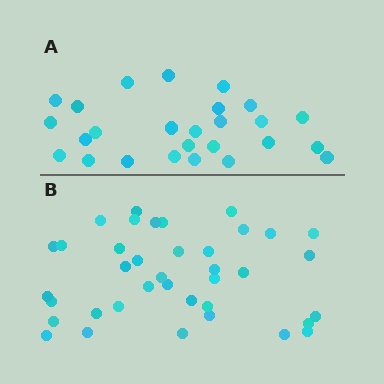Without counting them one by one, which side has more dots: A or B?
Region B (the bottom region) has more dots.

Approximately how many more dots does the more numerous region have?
Region B has roughly 12 or so more dots than region A.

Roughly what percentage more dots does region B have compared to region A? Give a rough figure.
About 45% more.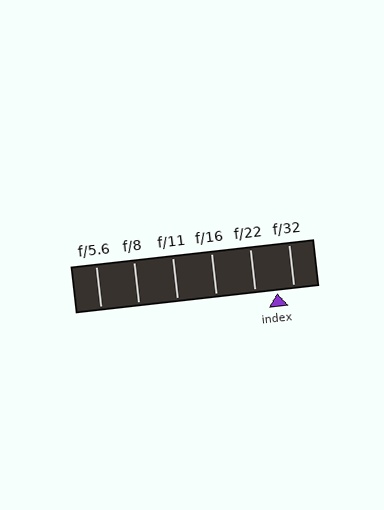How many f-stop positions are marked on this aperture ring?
There are 6 f-stop positions marked.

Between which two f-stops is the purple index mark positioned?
The index mark is between f/22 and f/32.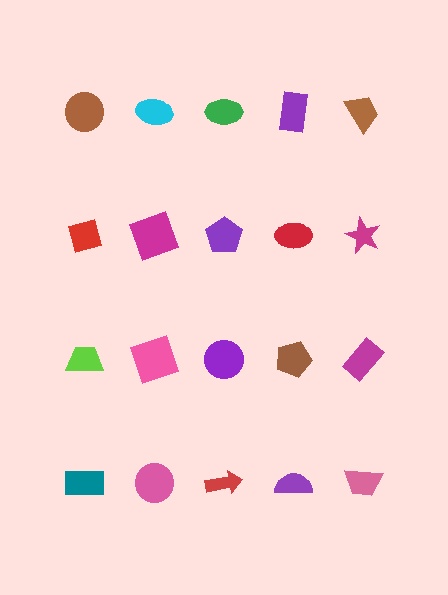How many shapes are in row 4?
5 shapes.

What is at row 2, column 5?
A magenta star.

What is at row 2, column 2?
A magenta square.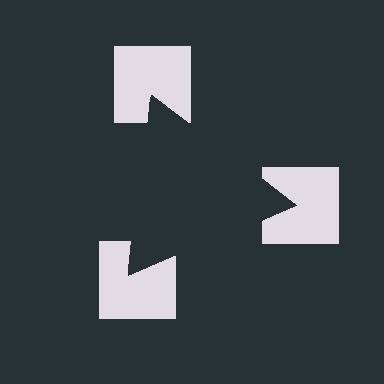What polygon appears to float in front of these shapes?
An illusory triangle — its edges are inferred from the aligned wedge cuts in the notched squares, not physically drawn.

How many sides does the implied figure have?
3 sides.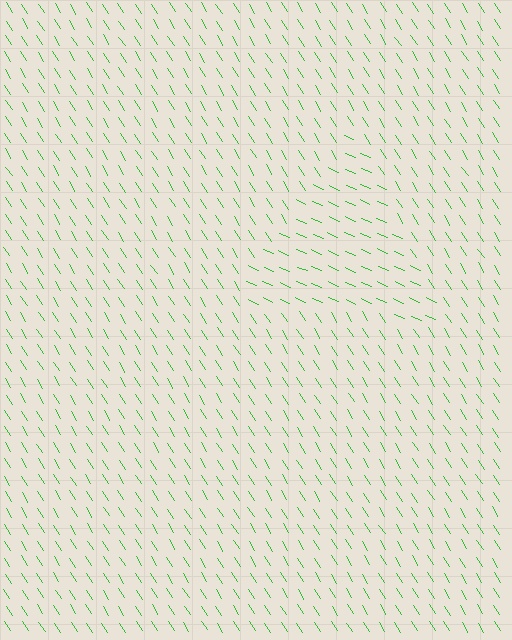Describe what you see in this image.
The image is filled with small green line segments. A triangle region in the image has lines oriented differently from the surrounding lines, creating a visible texture boundary.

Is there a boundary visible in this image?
Yes, there is a texture boundary formed by a change in line orientation.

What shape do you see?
I see a triangle.